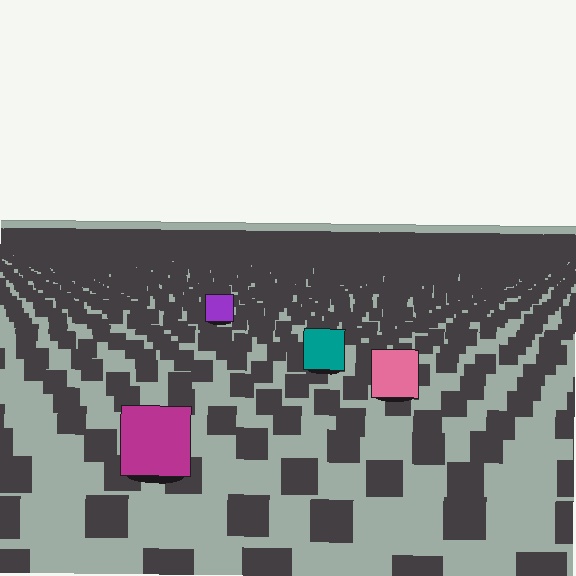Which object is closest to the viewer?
The magenta square is closest. The texture marks near it are larger and more spread out.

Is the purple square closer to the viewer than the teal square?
No. The teal square is closer — you can tell from the texture gradient: the ground texture is coarser near it.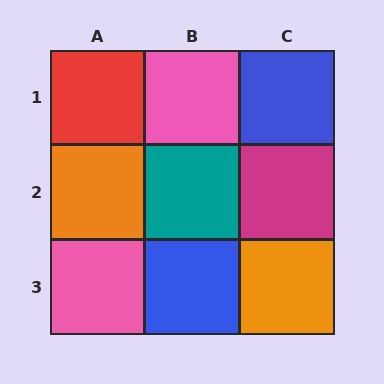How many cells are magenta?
1 cell is magenta.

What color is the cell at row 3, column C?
Orange.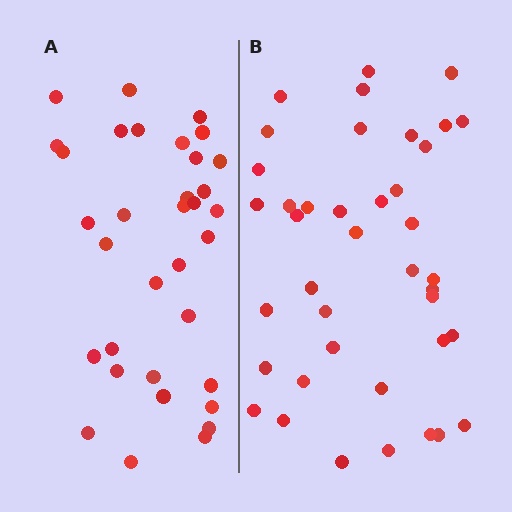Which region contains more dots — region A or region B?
Region B (the right region) has more dots.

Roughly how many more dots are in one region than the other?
Region B has about 6 more dots than region A.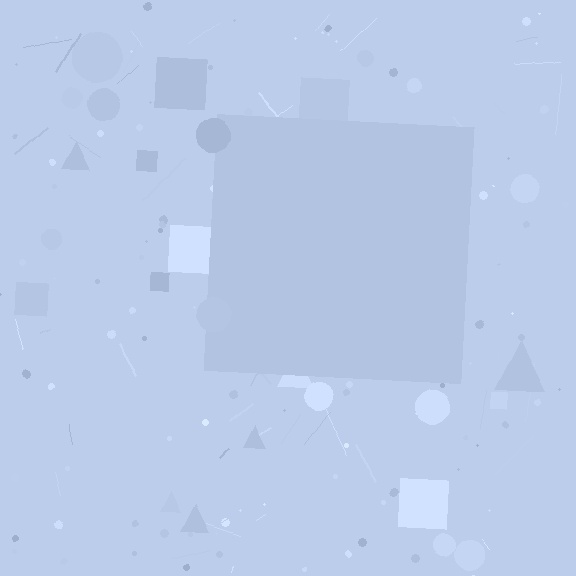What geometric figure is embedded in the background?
A square is embedded in the background.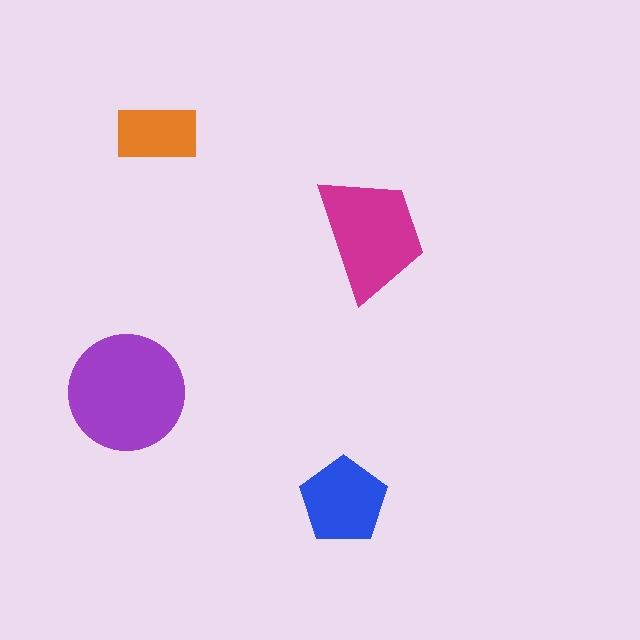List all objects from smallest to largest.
The orange rectangle, the blue pentagon, the magenta trapezoid, the purple circle.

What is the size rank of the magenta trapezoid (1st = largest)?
2nd.